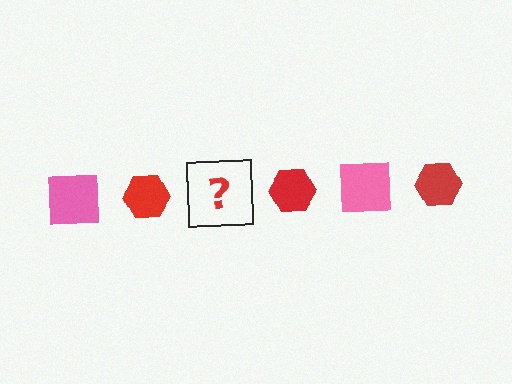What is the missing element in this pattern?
The missing element is a pink square.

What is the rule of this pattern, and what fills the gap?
The rule is that the pattern alternates between pink square and red hexagon. The gap should be filled with a pink square.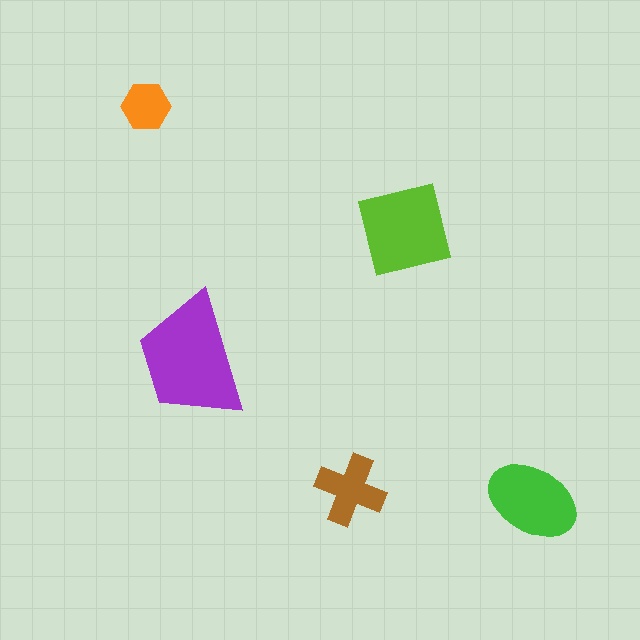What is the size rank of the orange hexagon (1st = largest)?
5th.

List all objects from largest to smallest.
The purple trapezoid, the lime square, the green ellipse, the brown cross, the orange hexagon.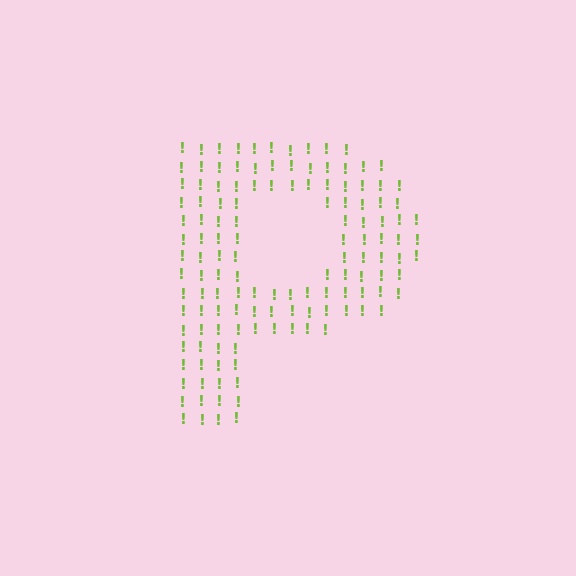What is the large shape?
The large shape is the letter P.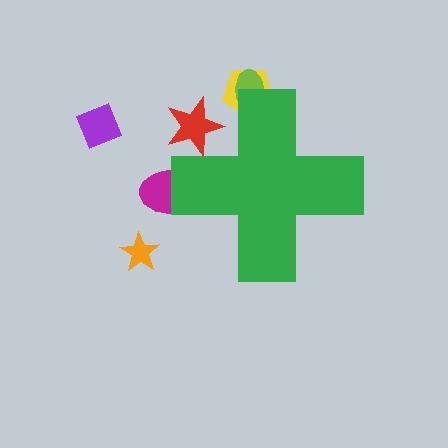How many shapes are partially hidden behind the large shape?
4 shapes are partially hidden.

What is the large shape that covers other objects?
A green cross.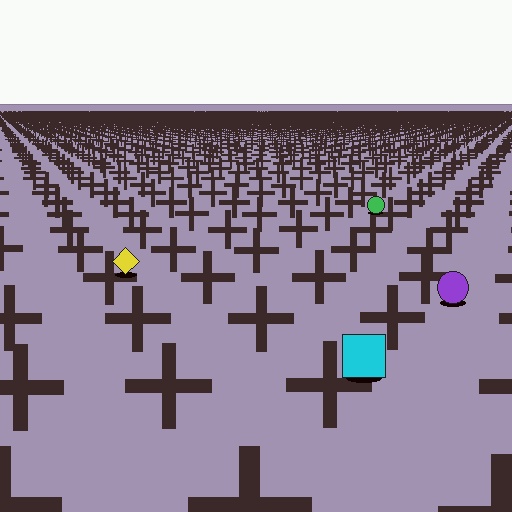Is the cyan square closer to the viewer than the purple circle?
Yes. The cyan square is closer — you can tell from the texture gradient: the ground texture is coarser near it.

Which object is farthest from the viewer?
The green circle is farthest from the viewer. It appears smaller and the ground texture around it is denser.